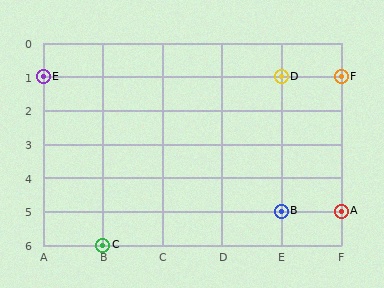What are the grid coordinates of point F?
Point F is at grid coordinates (F, 1).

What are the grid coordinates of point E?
Point E is at grid coordinates (A, 1).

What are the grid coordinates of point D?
Point D is at grid coordinates (E, 1).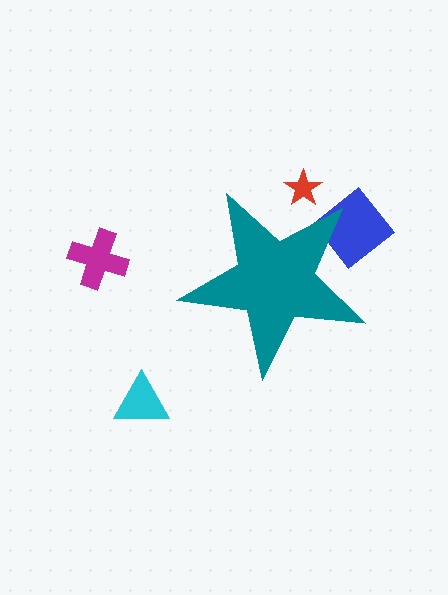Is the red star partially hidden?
Yes, the red star is partially hidden behind the teal star.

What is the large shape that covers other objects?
A teal star.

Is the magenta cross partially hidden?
No, the magenta cross is fully visible.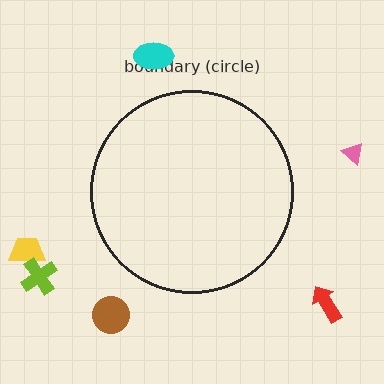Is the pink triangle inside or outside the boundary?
Outside.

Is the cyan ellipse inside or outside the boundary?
Outside.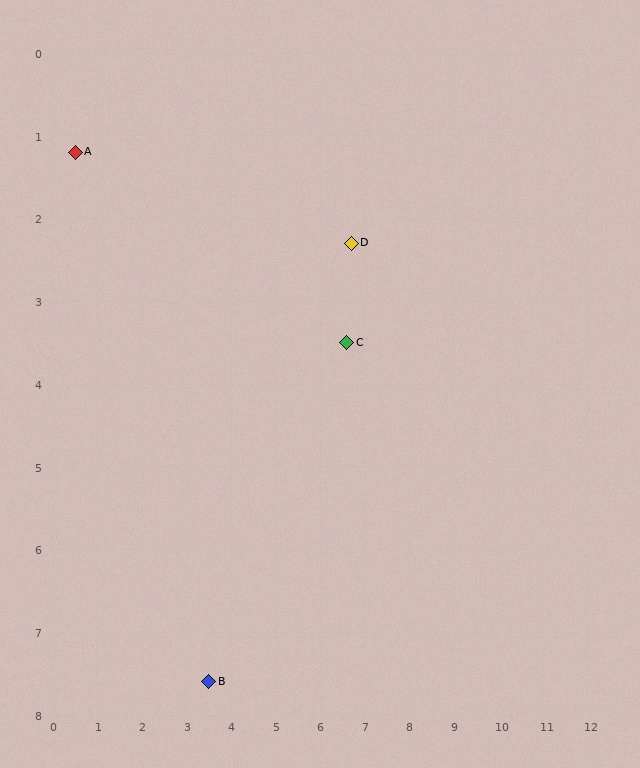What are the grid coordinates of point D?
Point D is at approximately (6.7, 2.3).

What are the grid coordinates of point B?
Point B is at approximately (3.5, 7.6).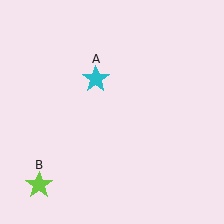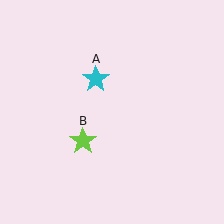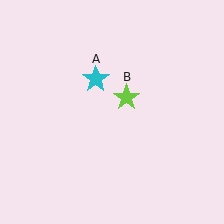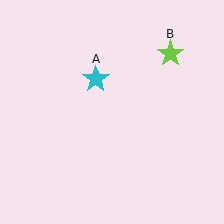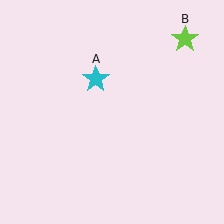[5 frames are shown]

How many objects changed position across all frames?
1 object changed position: lime star (object B).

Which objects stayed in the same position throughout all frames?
Cyan star (object A) remained stationary.